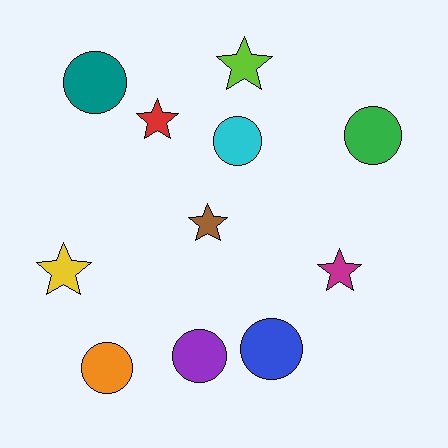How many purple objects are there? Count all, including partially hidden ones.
There is 1 purple object.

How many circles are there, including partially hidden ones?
There are 6 circles.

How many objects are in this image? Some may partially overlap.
There are 11 objects.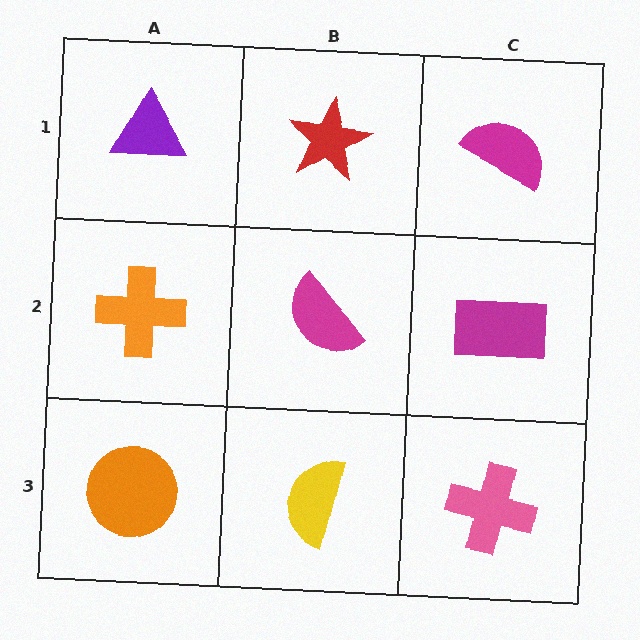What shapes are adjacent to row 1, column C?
A magenta rectangle (row 2, column C), a red star (row 1, column B).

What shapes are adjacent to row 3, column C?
A magenta rectangle (row 2, column C), a yellow semicircle (row 3, column B).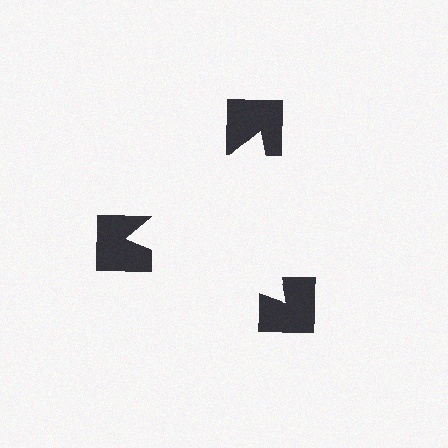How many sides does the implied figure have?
3 sides.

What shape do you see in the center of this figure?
An illusory triangle — its edges are inferred from the aligned wedge cuts in the notched squares, not physically drawn.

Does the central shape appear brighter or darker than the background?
It typically appears slightly brighter than the background, even though no actual brightness change is drawn.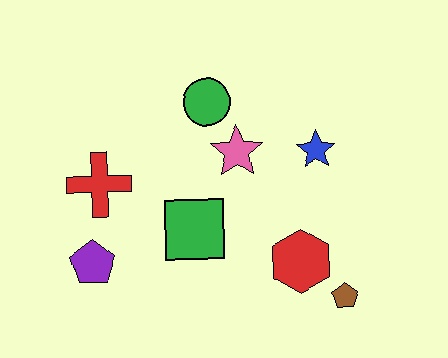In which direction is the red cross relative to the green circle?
The red cross is to the left of the green circle.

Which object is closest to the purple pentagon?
The red cross is closest to the purple pentagon.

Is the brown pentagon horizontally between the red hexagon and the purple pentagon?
No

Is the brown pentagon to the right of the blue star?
Yes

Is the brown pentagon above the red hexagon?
No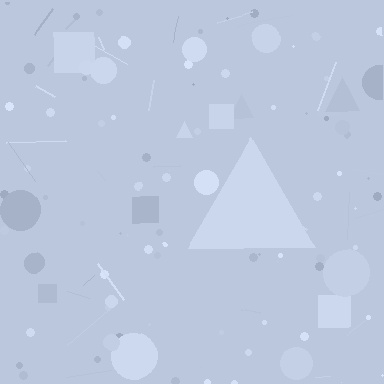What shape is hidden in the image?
A triangle is hidden in the image.